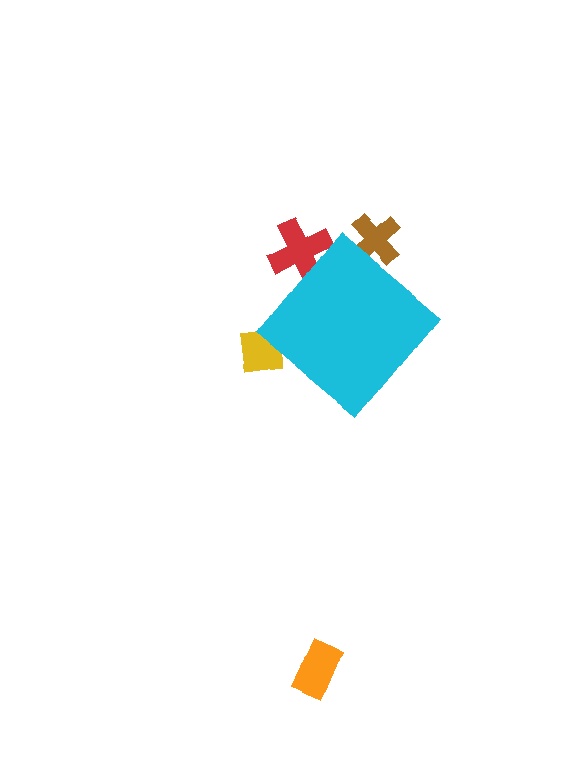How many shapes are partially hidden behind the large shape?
3 shapes are partially hidden.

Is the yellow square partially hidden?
Yes, the yellow square is partially hidden behind the cyan diamond.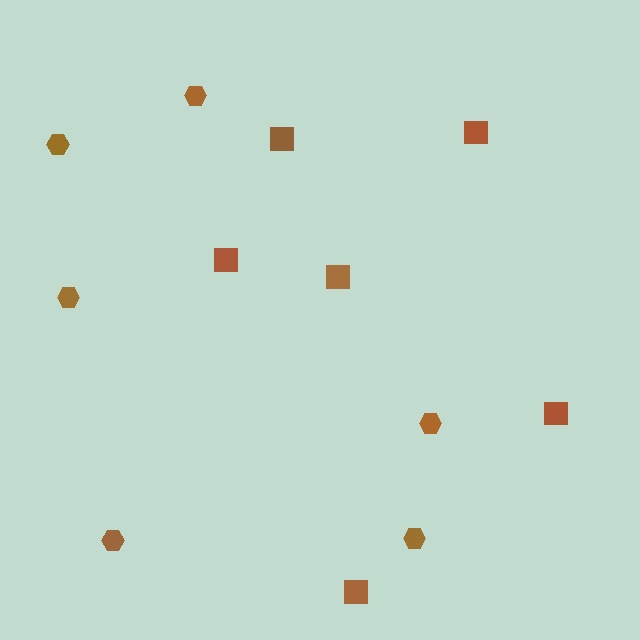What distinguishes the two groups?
There are 2 groups: one group of hexagons (6) and one group of squares (6).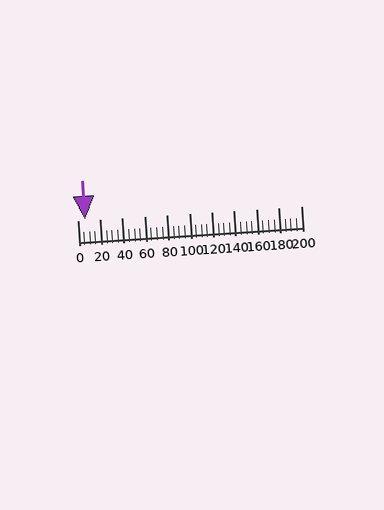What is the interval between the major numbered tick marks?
The major tick marks are spaced 20 units apart.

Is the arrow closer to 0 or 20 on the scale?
The arrow is closer to 0.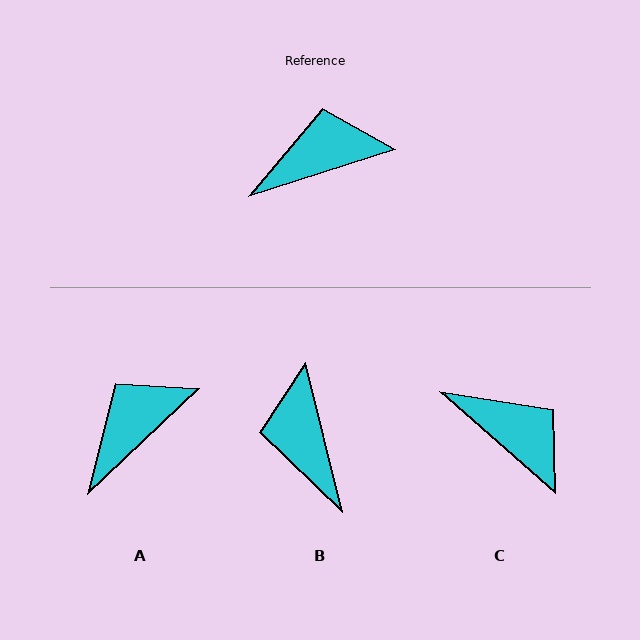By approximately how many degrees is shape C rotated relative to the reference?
Approximately 59 degrees clockwise.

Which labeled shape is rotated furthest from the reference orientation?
B, about 86 degrees away.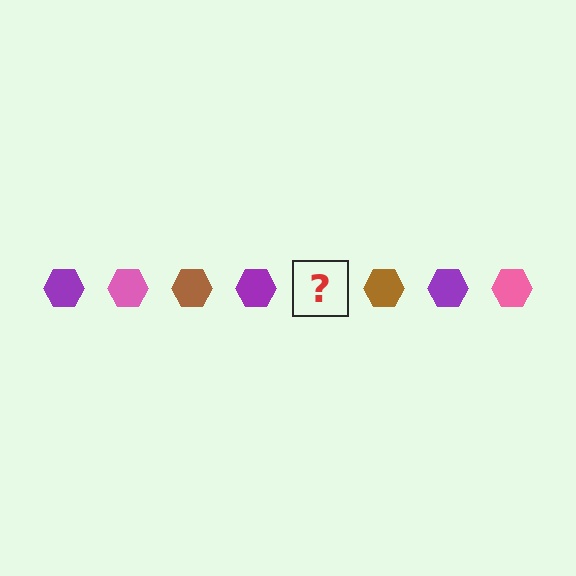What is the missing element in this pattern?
The missing element is a pink hexagon.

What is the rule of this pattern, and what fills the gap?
The rule is that the pattern cycles through purple, pink, brown hexagons. The gap should be filled with a pink hexagon.